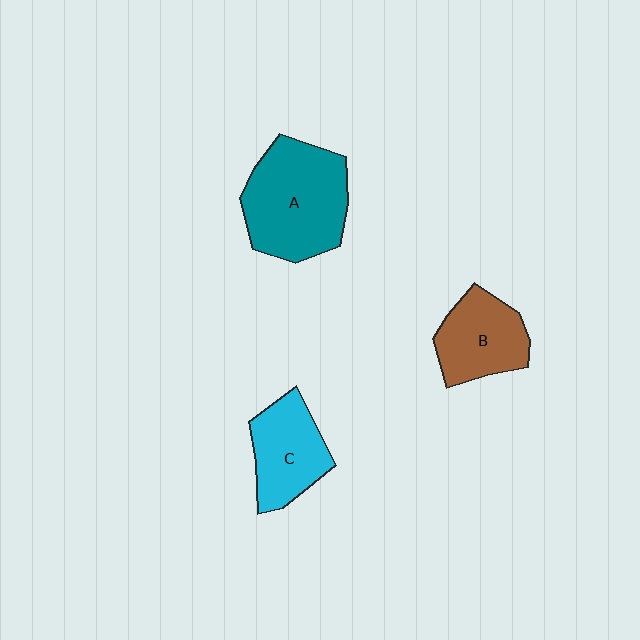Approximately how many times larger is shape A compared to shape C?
Approximately 1.6 times.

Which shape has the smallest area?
Shape B (brown).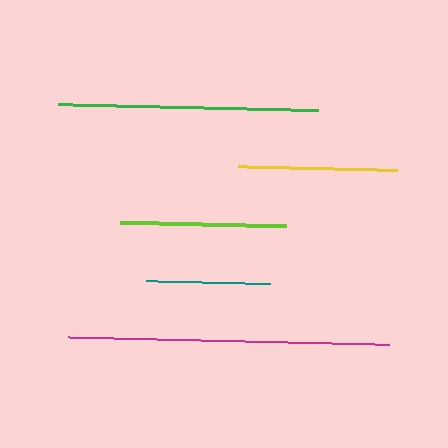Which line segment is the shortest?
The teal line is the shortest at approximately 125 pixels.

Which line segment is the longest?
The magenta line is the longest at approximately 321 pixels.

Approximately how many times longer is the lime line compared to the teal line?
The lime line is approximately 1.3 times the length of the teal line.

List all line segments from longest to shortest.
From longest to shortest: magenta, green, lime, yellow, teal.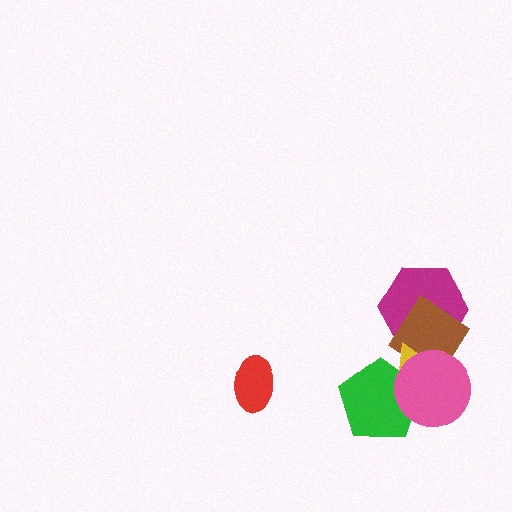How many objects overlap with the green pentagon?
2 objects overlap with the green pentagon.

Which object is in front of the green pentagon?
The pink circle is in front of the green pentagon.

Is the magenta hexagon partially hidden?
Yes, it is partially covered by another shape.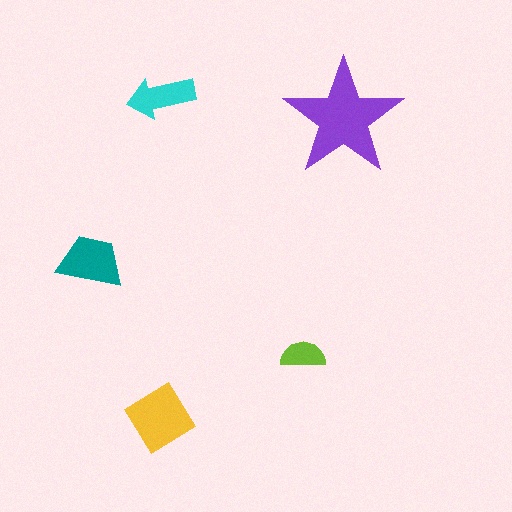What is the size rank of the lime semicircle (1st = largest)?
5th.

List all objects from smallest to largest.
The lime semicircle, the cyan arrow, the teal trapezoid, the yellow diamond, the purple star.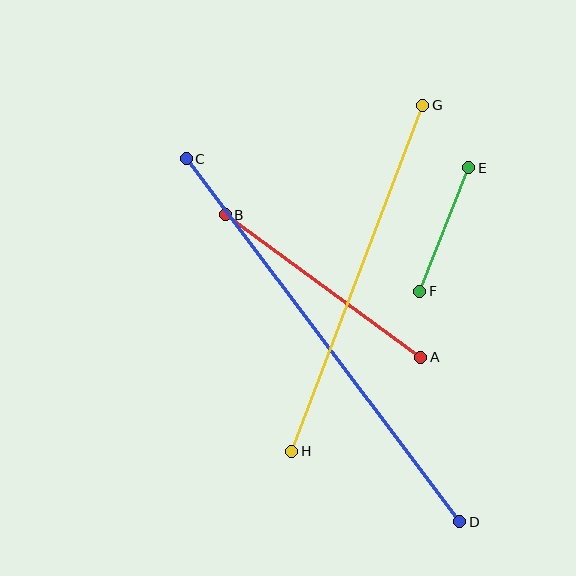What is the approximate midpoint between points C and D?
The midpoint is at approximately (323, 340) pixels.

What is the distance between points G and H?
The distance is approximately 370 pixels.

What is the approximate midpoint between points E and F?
The midpoint is at approximately (444, 229) pixels.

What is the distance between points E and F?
The distance is approximately 133 pixels.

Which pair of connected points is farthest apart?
Points C and D are farthest apart.